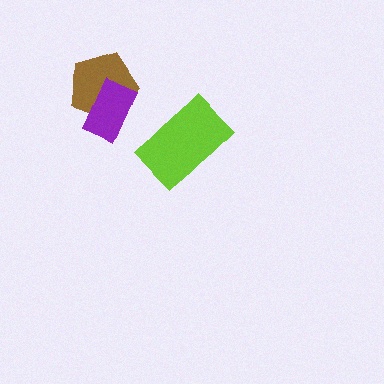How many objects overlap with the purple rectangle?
1 object overlaps with the purple rectangle.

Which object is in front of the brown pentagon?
The purple rectangle is in front of the brown pentagon.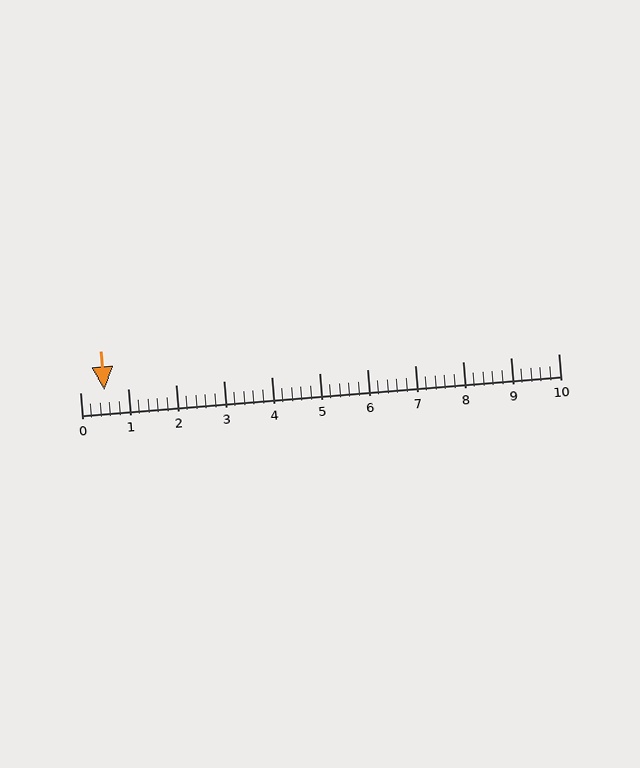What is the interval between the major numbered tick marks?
The major tick marks are spaced 1 units apart.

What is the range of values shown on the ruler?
The ruler shows values from 0 to 10.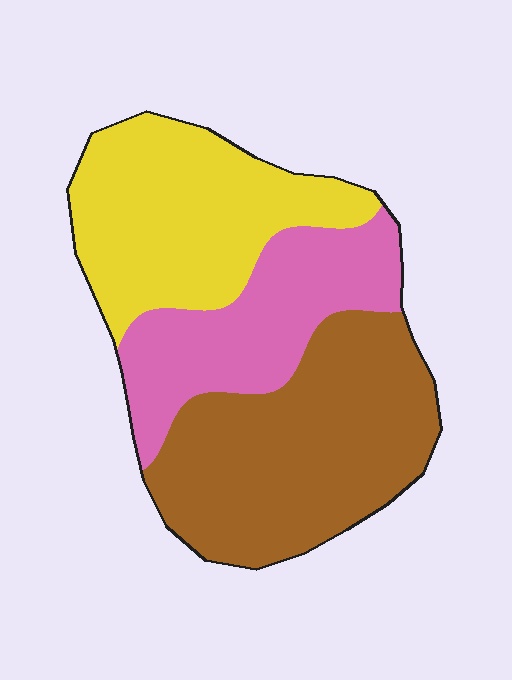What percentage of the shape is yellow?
Yellow takes up about one third (1/3) of the shape.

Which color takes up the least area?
Pink, at roughly 25%.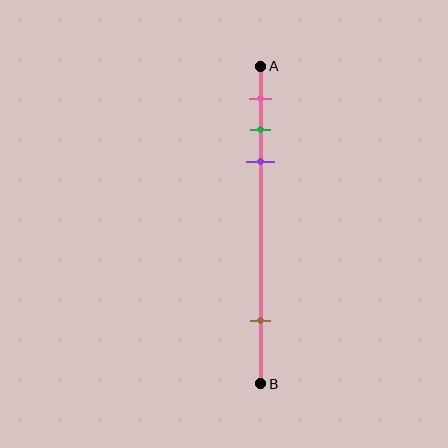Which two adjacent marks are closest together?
The green and purple marks are the closest adjacent pair.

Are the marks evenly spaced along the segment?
No, the marks are not evenly spaced.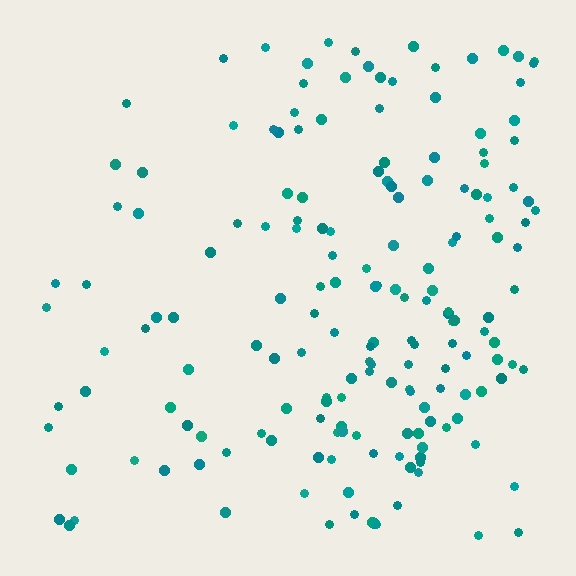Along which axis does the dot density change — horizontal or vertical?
Horizontal.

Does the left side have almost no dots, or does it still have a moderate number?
Still a moderate number, just noticeably fewer than the right.